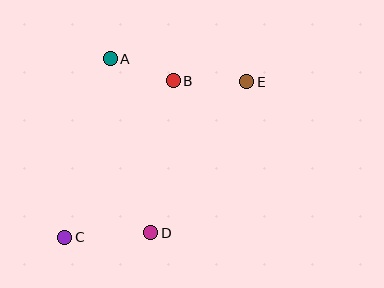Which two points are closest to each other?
Points A and B are closest to each other.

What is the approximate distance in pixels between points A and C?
The distance between A and C is approximately 184 pixels.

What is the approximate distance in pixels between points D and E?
The distance between D and E is approximately 179 pixels.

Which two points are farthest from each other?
Points C and E are farthest from each other.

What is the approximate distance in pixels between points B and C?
The distance between B and C is approximately 190 pixels.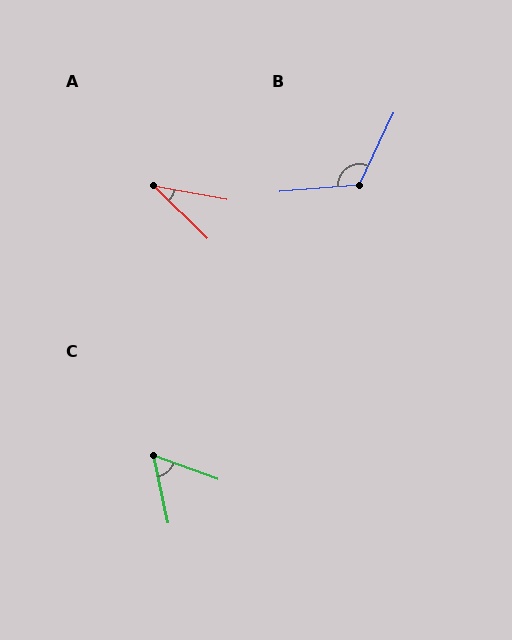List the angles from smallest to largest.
A (34°), C (58°), B (120°).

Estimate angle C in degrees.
Approximately 58 degrees.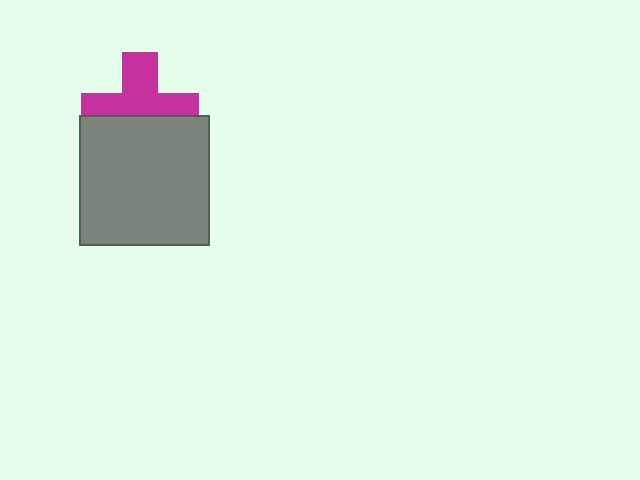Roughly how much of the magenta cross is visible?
About half of it is visible (roughly 57%).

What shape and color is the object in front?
The object in front is a gray square.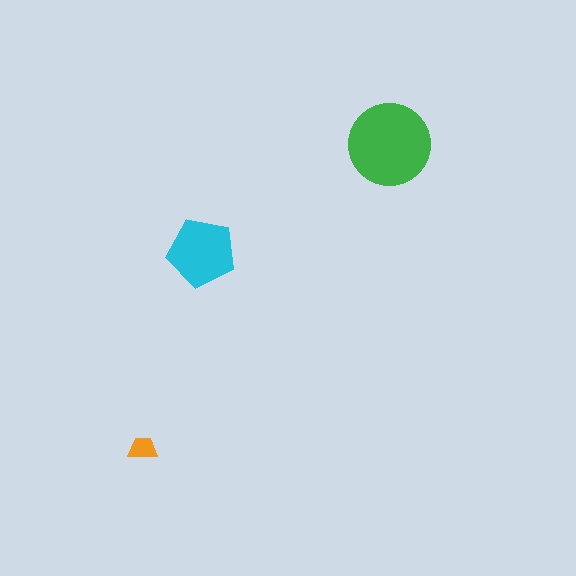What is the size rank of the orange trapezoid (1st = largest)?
3rd.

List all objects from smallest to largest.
The orange trapezoid, the cyan pentagon, the green circle.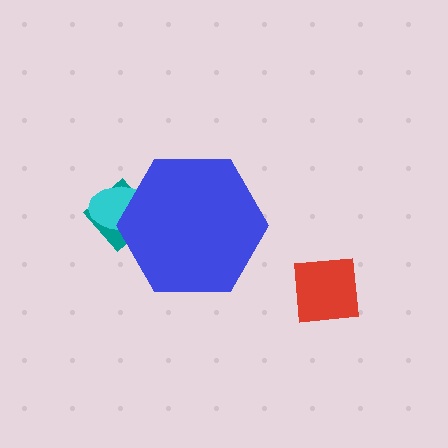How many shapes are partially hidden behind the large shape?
2 shapes are partially hidden.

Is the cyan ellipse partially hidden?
Yes, the cyan ellipse is partially hidden behind the blue hexagon.